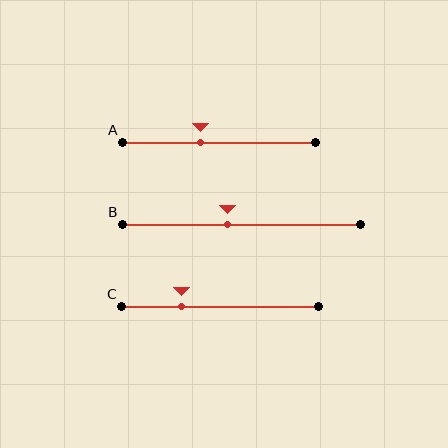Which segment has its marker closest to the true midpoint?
Segment B has its marker closest to the true midpoint.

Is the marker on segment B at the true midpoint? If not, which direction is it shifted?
No, the marker on segment B is shifted to the left by about 6% of the segment length.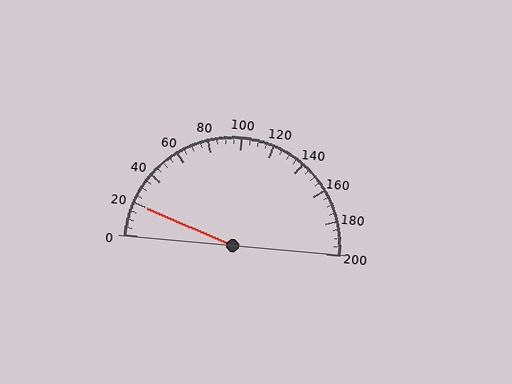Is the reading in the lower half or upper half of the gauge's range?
The reading is in the lower half of the range (0 to 200).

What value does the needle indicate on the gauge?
The needle indicates approximately 20.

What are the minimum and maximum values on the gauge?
The gauge ranges from 0 to 200.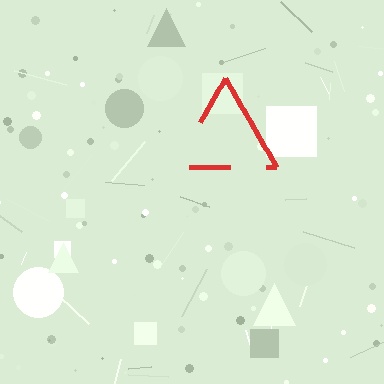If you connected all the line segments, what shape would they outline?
They would outline a triangle.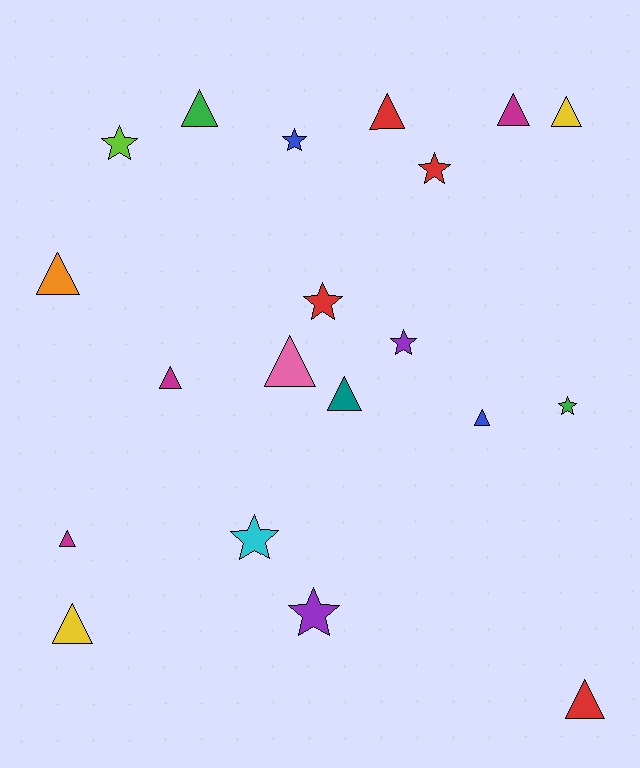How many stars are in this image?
There are 8 stars.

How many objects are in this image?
There are 20 objects.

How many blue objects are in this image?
There are 2 blue objects.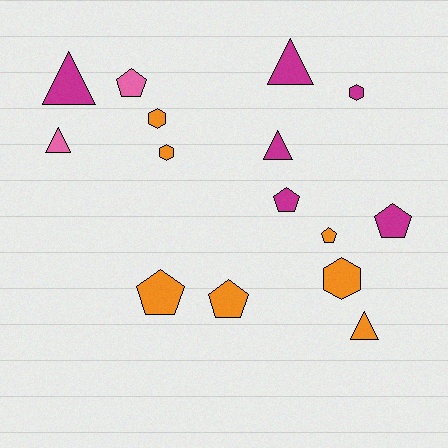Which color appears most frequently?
Orange, with 7 objects.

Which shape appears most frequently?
Pentagon, with 6 objects.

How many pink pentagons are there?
There is 1 pink pentagon.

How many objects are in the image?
There are 15 objects.